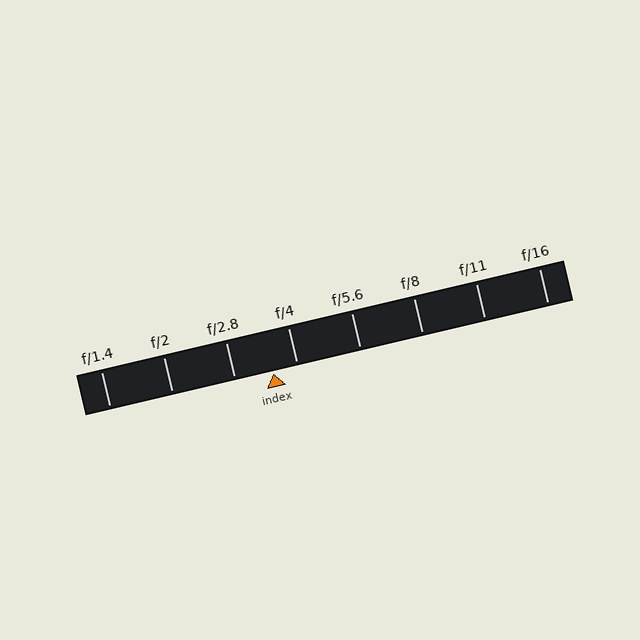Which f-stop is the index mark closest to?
The index mark is closest to f/4.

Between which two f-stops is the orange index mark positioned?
The index mark is between f/2.8 and f/4.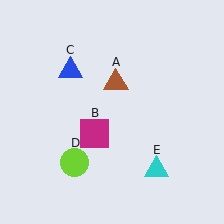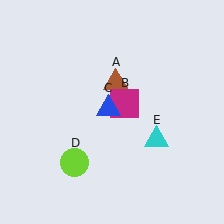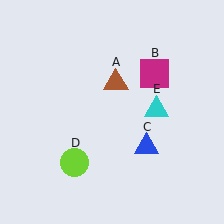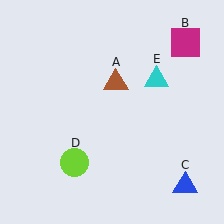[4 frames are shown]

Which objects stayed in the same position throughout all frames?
Brown triangle (object A) and lime circle (object D) remained stationary.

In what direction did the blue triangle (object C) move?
The blue triangle (object C) moved down and to the right.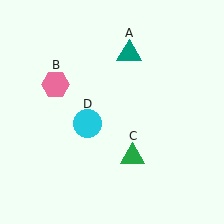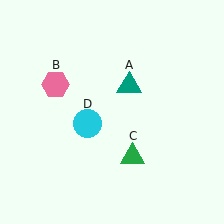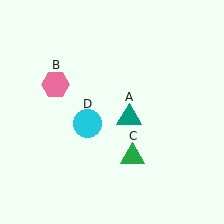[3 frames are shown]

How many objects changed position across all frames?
1 object changed position: teal triangle (object A).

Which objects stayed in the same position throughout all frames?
Pink hexagon (object B) and green triangle (object C) and cyan circle (object D) remained stationary.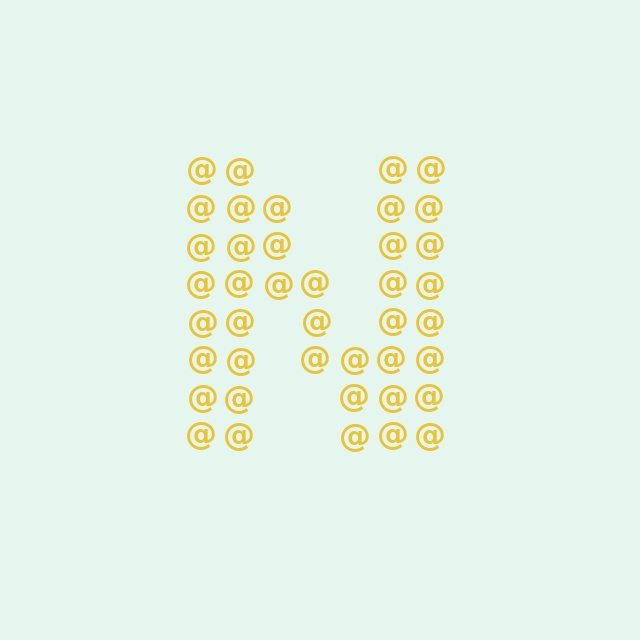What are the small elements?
The small elements are at signs.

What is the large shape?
The large shape is the letter N.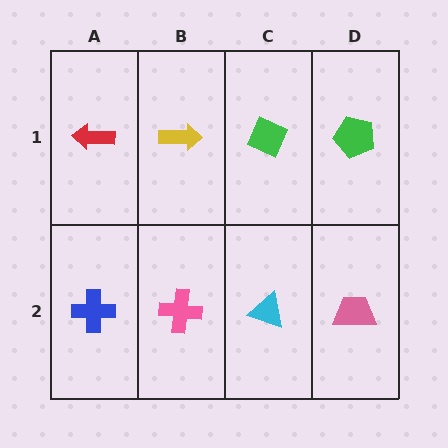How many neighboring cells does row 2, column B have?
3.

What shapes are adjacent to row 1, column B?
A pink cross (row 2, column B), a red arrow (row 1, column A), a green diamond (row 1, column C).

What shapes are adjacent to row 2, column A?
A red arrow (row 1, column A), a pink cross (row 2, column B).